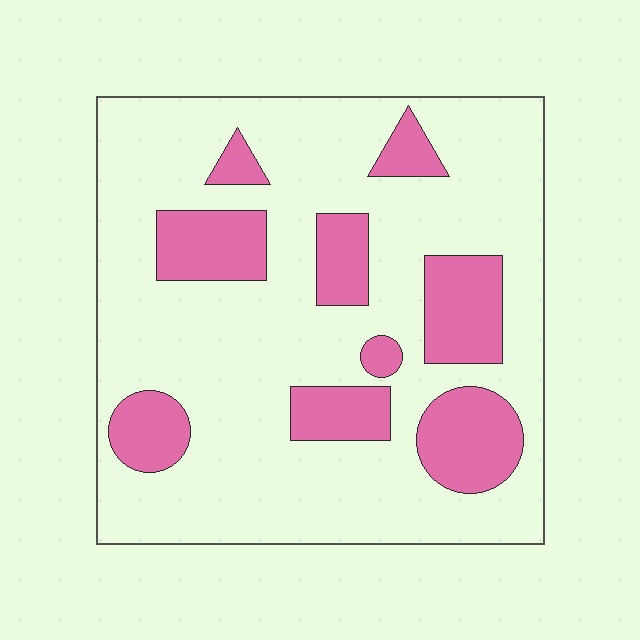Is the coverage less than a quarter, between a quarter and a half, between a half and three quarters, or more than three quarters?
Less than a quarter.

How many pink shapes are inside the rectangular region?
9.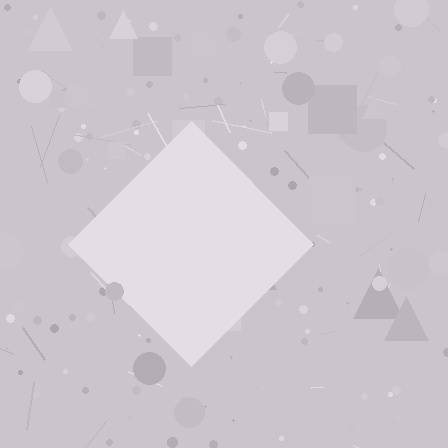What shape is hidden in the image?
A diamond is hidden in the image.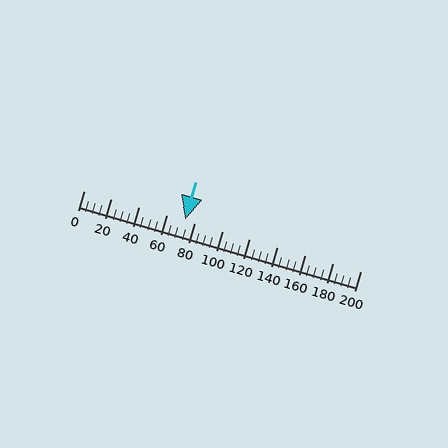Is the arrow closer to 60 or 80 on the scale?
The arrow is closer to 80.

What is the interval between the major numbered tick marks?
The major tick marks are spaced 20 units apart.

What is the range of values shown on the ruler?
The ruler shows values from 0 to 200.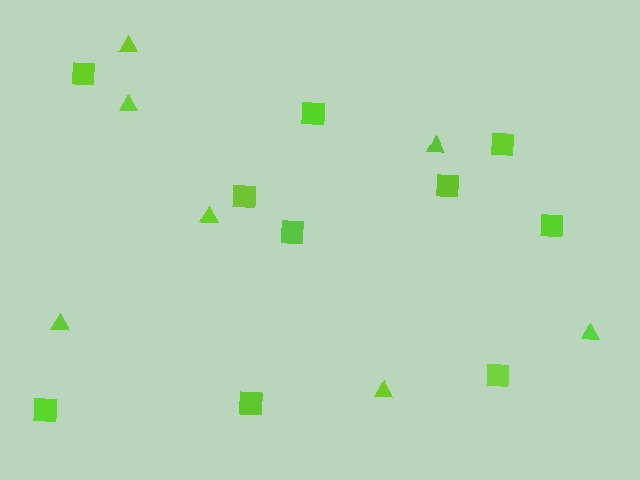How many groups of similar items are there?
There are 2 groups: one group of squares (10) and one group of triangles (7).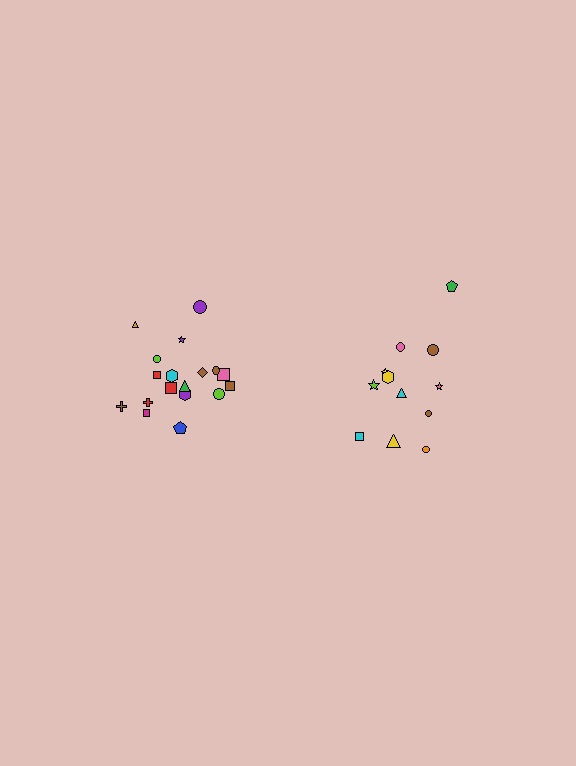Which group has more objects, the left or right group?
The left group.